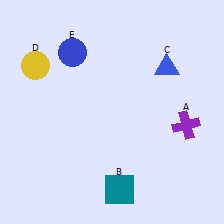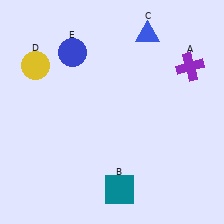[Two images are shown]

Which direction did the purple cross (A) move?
The purple cross (A) moved up.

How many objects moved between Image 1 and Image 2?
2 objects moved between the two images.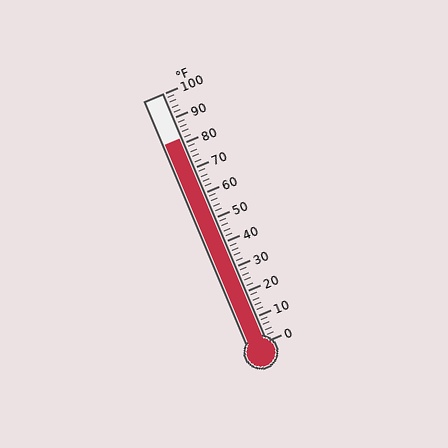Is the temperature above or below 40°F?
The temperature is above 40°F.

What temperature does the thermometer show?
The thermometer shows approximately 82°F.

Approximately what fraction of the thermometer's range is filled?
The thermometer is filled to approximately 80% of its range.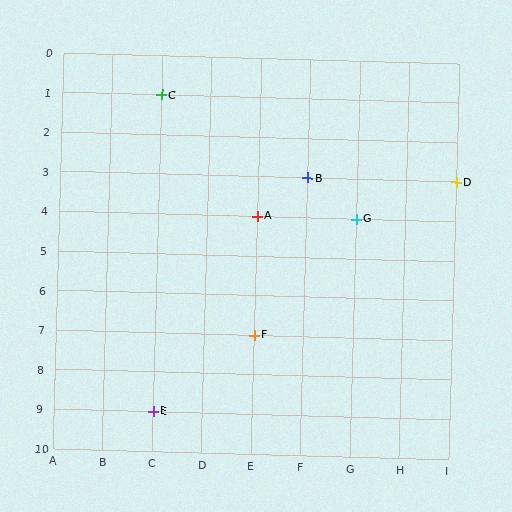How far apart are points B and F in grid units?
Points B and F are 1 column and 4 rows apart (about 4.1 grid units diagonally).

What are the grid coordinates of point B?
Point B is at grid coordinates (F, 3).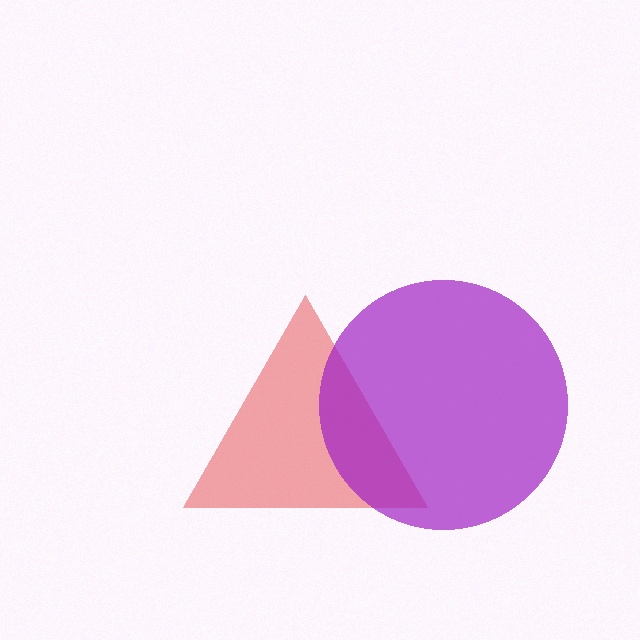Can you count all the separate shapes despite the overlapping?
Yes, there are 2 separate shapes.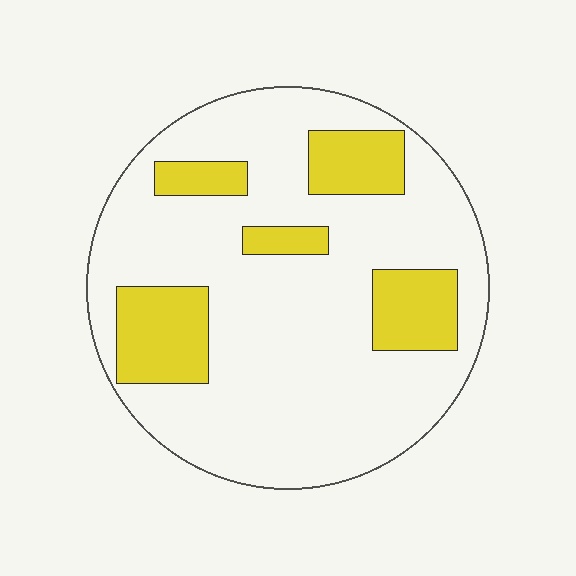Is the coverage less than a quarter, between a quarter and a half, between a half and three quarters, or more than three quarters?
Less than a quarter.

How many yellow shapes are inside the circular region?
5.